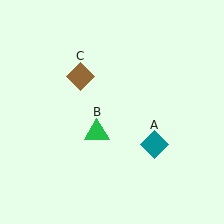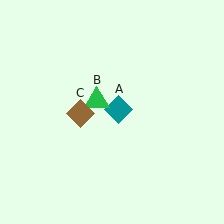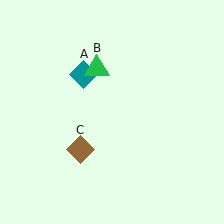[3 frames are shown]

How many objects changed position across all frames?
3 objects changed position: teal diamond (object A), green triangle (object B), brown diamond (object C).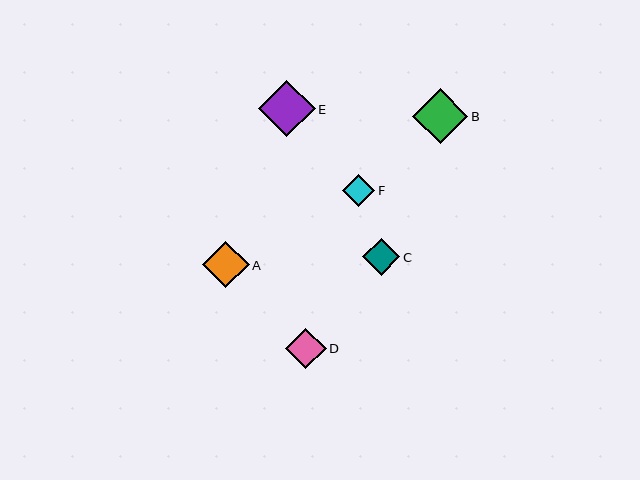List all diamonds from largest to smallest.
From largest to smallest: E, B, A, D, C, F.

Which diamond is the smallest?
Diamond F is the smallest with a size of approximately 32 pixels.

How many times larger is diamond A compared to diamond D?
Diamond A is approximately 1.1 times the size of diamond D.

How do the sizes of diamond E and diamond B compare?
Diamond E and diamond B are approximately the same size.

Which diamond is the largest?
Diamond E is the largest with a size of approximately 57 pixels.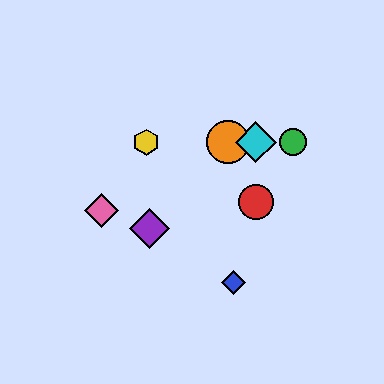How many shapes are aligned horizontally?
4 shapes (the green circle, the yellow hexagon, the orange circle, the cyan diamond) are aligned horizontally.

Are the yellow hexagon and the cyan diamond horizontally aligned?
Yes, both are at y≈142.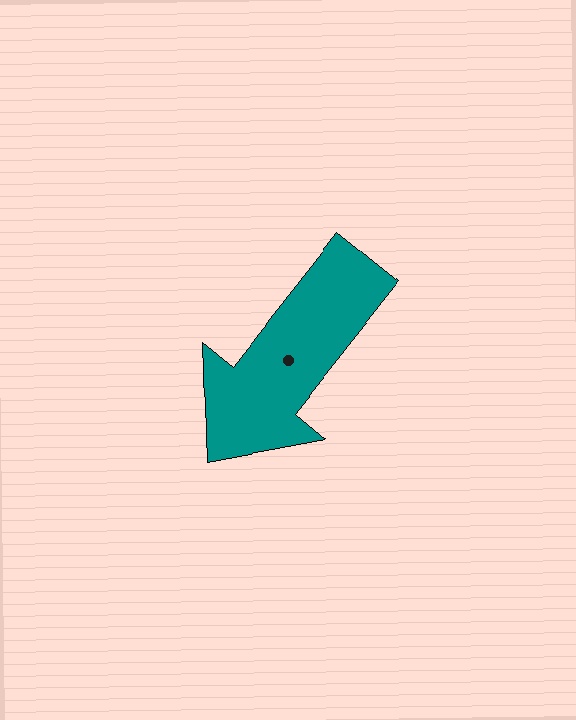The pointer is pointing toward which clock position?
Roughly 7 o'clock.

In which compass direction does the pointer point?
Southwest.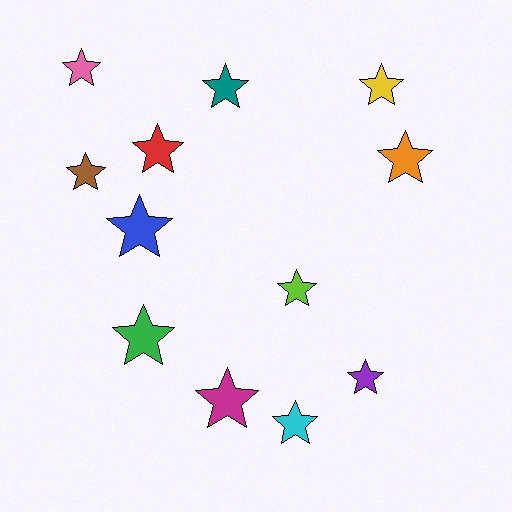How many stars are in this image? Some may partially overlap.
There are 12 stars.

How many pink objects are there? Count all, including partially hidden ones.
There is 1 pink object.